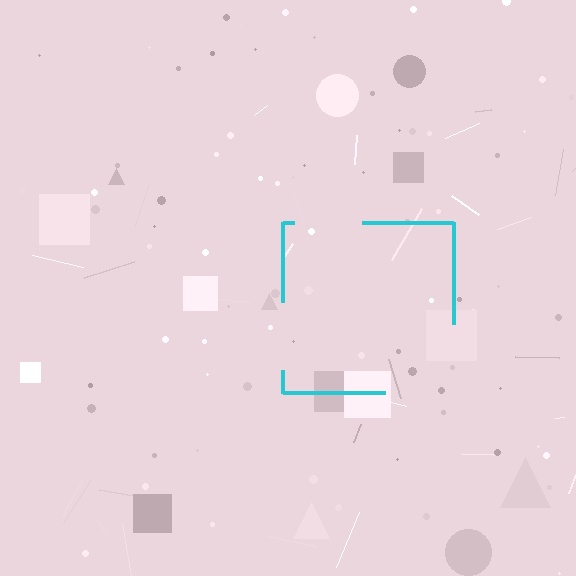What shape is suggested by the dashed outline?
The dashed outline suggests a square.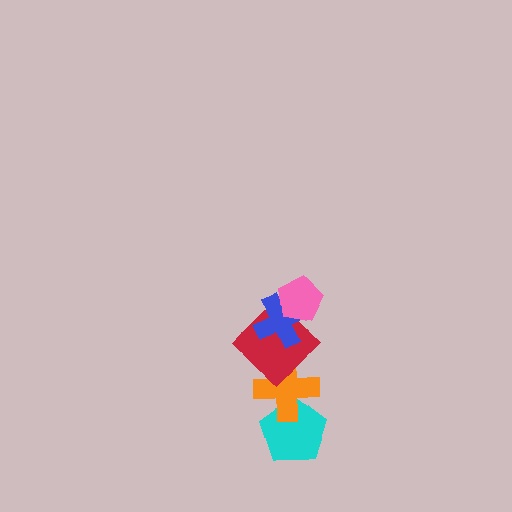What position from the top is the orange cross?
The orange cross is 4th from the top.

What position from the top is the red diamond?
The red diamond is 3rd from the top.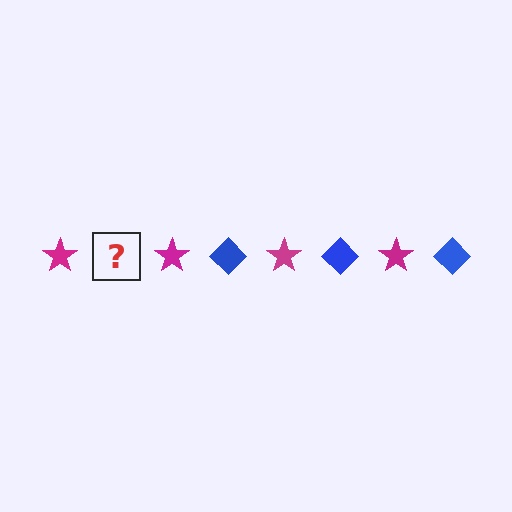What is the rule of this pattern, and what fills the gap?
The rule is that the pattern alternates between magenta star and blue diamond. The gap should be filled with a blue diamond.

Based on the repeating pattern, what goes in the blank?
The blank should be a blue diamond.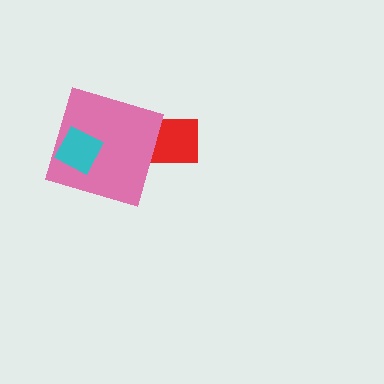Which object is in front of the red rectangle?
The pink square is in front of the red rectangle.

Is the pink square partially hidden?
Yes, it is partially covered by another shape.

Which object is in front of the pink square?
The cyan diamond is in front of the pink square.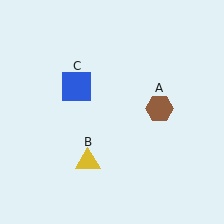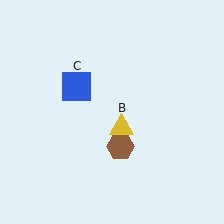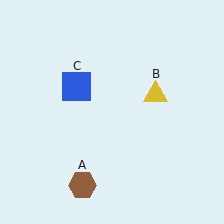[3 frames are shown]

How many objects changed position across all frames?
2 objects changed position: brown hexagon (object A), yellow triangle (object B).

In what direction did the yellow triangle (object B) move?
The yellow triangle (object B) moved up and to the right.